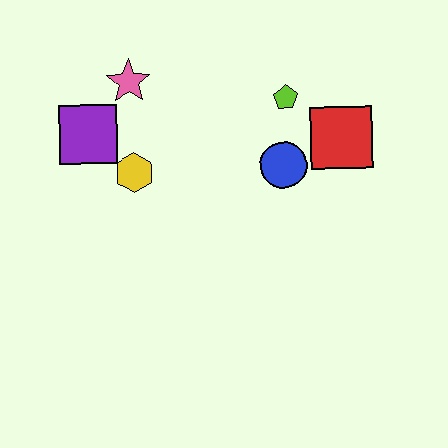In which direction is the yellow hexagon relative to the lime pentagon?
The yellow hexagon is to the left of the lime pentagon.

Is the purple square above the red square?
Yes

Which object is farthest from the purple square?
The red square is farthest from the purple square.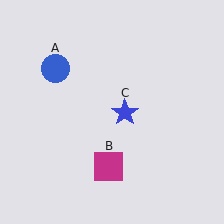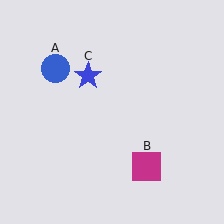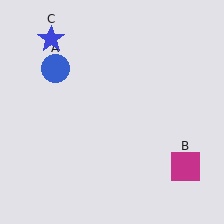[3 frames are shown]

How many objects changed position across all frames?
2 objects changed position: magenta square (object B), blue star (object C).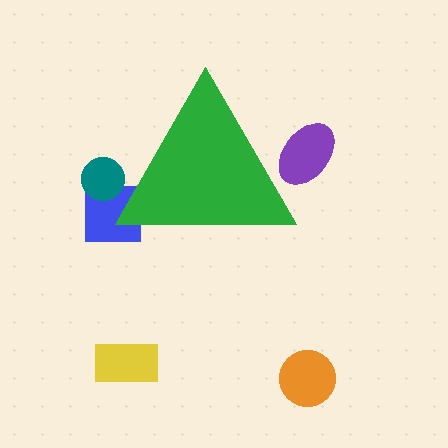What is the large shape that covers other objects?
A green triangle.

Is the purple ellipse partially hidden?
Yes, the purple ellipse is partially hidden behind the green triangle.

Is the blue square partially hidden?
Yes, the blue square is partially hidden behind the green triangle.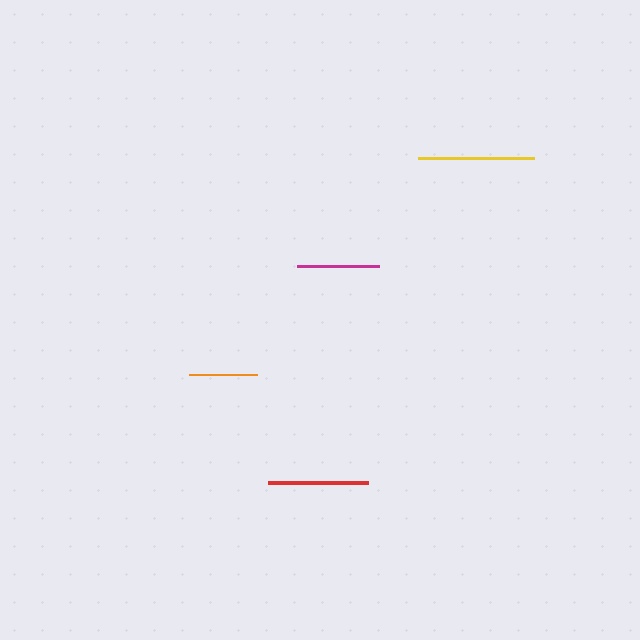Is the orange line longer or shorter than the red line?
The red line is longer than the orange line.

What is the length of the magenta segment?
The magenta segment is approximately 82 pixels long.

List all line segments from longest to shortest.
From longest to shortest: yellow, red, magenta, orange.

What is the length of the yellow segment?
The yellow segment is approximately 117 pixels long.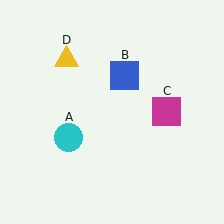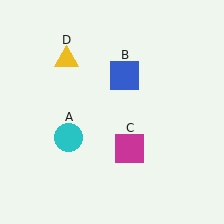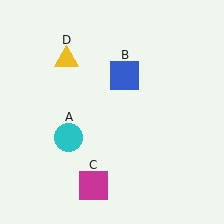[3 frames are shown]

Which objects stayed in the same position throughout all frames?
Cyan circle (object A) and blue square (object B) and yellow triangle (object D) remained stationary.